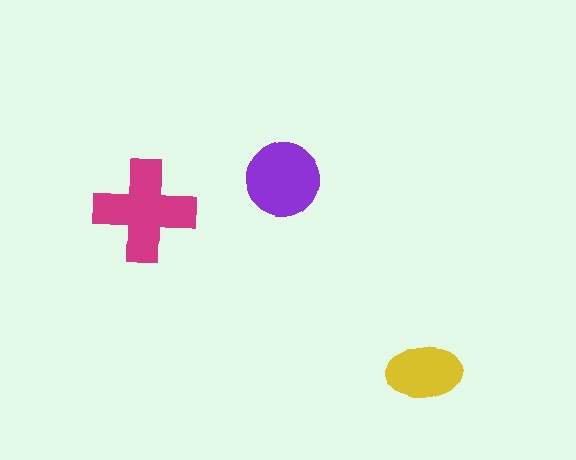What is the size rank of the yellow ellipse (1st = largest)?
3rd.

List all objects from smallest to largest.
The yellow ellipse, the purple circle, the magenta cross.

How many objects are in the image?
There are 3 objects in the image.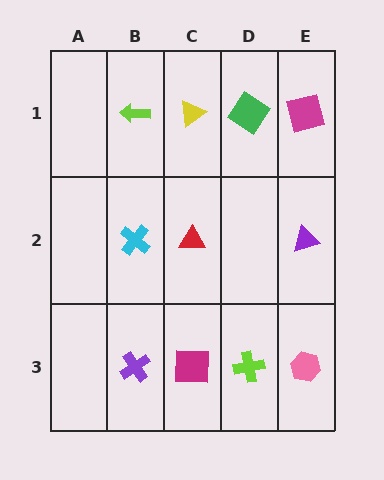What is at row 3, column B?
A purple cross.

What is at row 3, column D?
A lime cross.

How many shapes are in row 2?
3 shapes.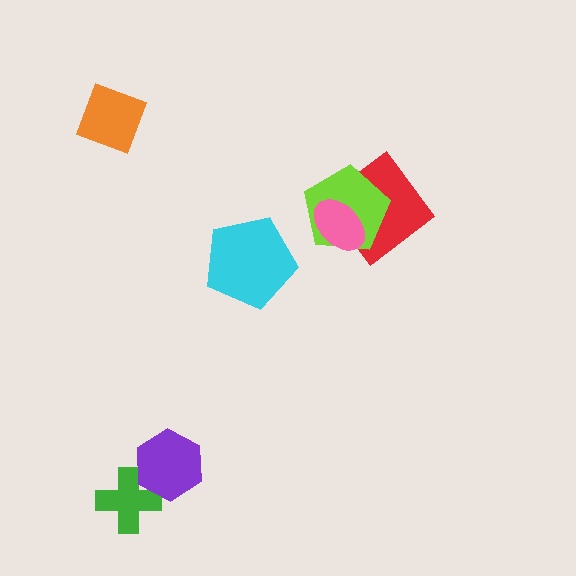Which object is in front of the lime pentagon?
The pink ellipse is in front of the lime pentagon.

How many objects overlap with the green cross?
1 object overlaps with the green cross.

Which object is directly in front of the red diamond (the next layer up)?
The lime pentagon is directly in front of the red diamond.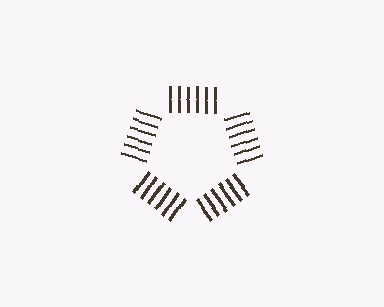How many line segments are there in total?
30 — 6 along each of the 5 edges.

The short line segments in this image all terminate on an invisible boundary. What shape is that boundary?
An illusory pentagon — the line segments terminate on its edges but no continuous stroke is drawn.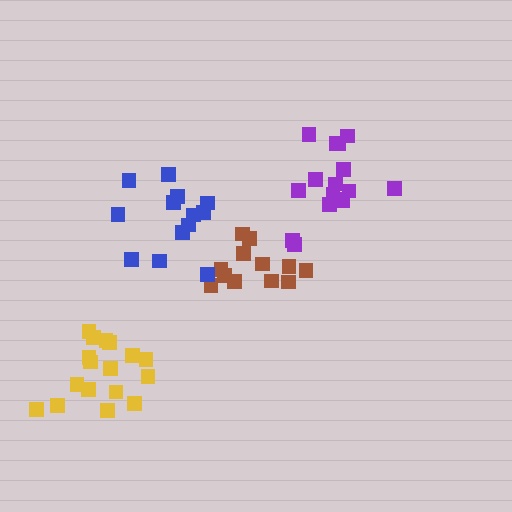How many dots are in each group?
Group 1: 16 dots, Group 2: 12 dots, Group 3: 17 dots, Group 4: 13 dots (58 total).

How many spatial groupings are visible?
There are 4 spatial groupings.